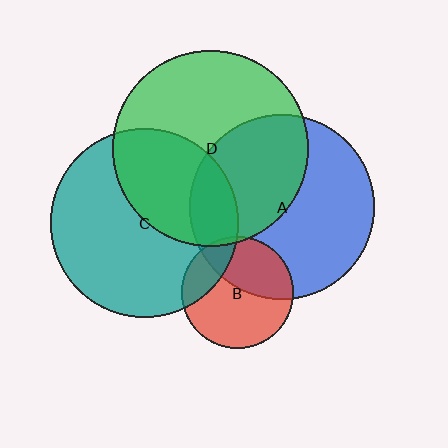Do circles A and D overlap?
Yes.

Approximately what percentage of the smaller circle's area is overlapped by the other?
Approximately 45%.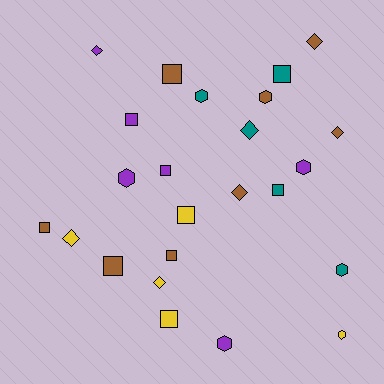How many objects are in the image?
There are 24 objects.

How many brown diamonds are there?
There are 3 brown diamonds.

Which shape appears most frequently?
Square, with 10 objects.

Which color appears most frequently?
Brown, with 8 objects.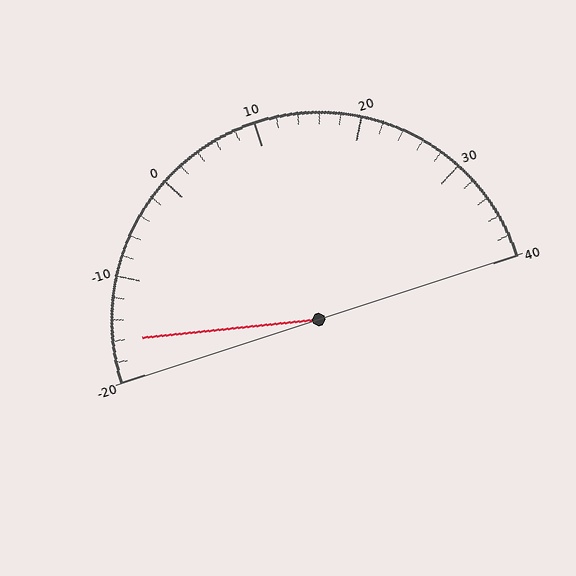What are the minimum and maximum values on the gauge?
The gauge ranges from -20 to 40.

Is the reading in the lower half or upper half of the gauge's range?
The reading is in the lower half of the range (-20 to 40).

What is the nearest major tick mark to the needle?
The nearest major tick mark is -20.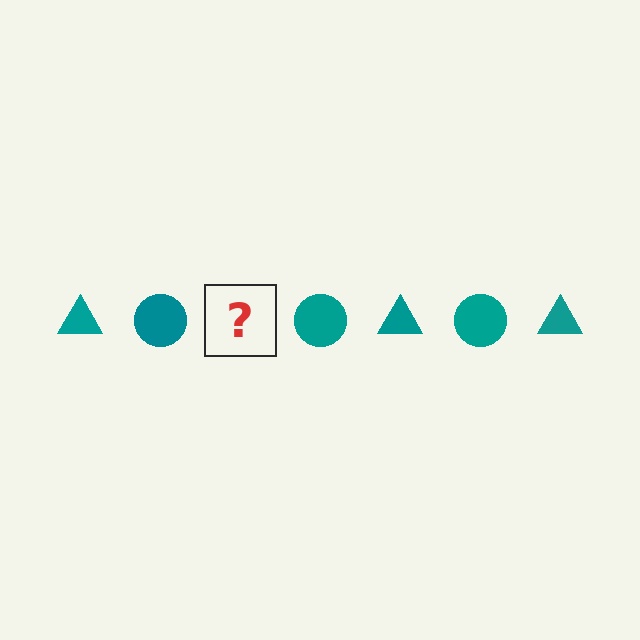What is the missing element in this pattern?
The missing element is a teal triangle.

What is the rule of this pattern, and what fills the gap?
The rule is that the pattern cycles through triangle, circle shapes in teal. The gap should be filled with a teal triangle.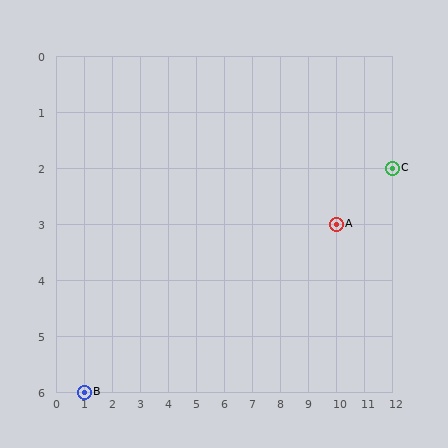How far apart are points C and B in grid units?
Points C and B are 11 columns and 4 rows apart (about 11.7 grid units diagonally).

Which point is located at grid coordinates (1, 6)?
Point B is at (1, 6).